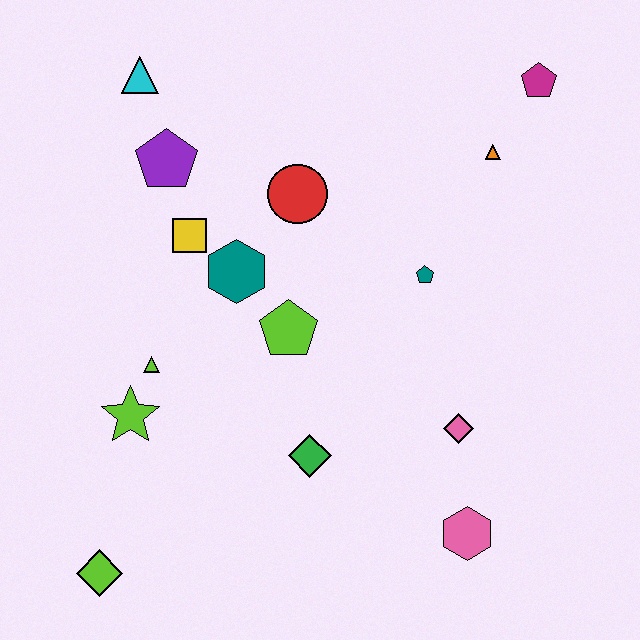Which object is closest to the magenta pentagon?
The orange triangle is closest to the magenta pentagon.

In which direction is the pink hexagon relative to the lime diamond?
The pink hexagon is to the right of the lime diamond.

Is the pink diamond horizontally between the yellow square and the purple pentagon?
No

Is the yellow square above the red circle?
No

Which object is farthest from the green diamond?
The magenta pentagon is farthest from the green diamond.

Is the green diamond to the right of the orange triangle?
No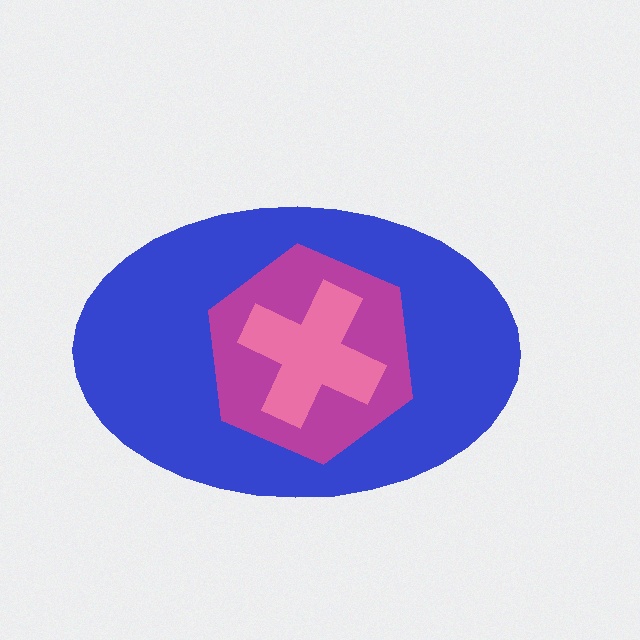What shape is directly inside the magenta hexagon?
The pink cross.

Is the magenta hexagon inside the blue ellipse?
Yes.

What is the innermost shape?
The pink cross.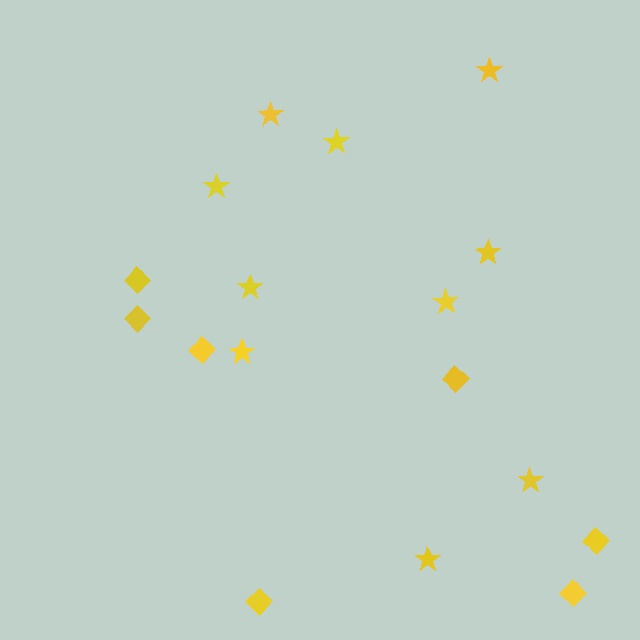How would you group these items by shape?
There are 2 groups: one group of stars (10) and one group of diamonds (7).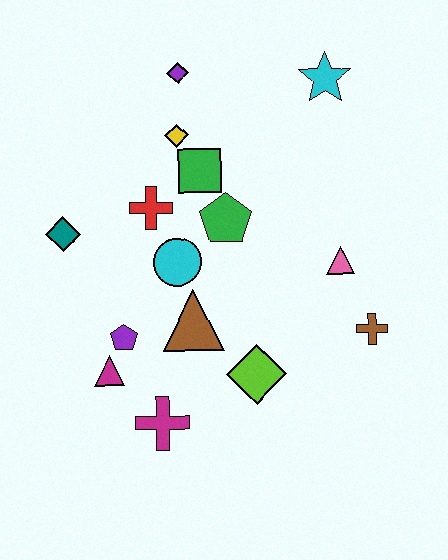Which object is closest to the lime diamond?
The brown triangle is closest to the lime diamond.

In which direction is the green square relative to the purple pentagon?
The green square is above the purple pentagon.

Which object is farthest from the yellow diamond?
The magenta cross is farthest from the yellow diamond.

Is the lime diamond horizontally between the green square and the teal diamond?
No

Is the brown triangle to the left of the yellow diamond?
No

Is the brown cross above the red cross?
No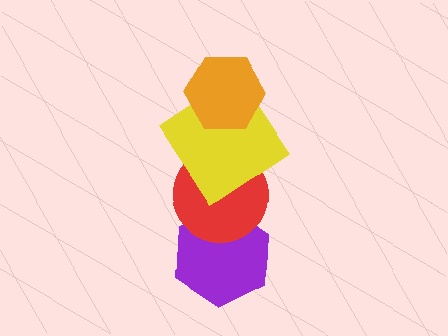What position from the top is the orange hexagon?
The orange hexagon is 1st from the top.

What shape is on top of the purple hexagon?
The red circle is on top of the purple hexagon.